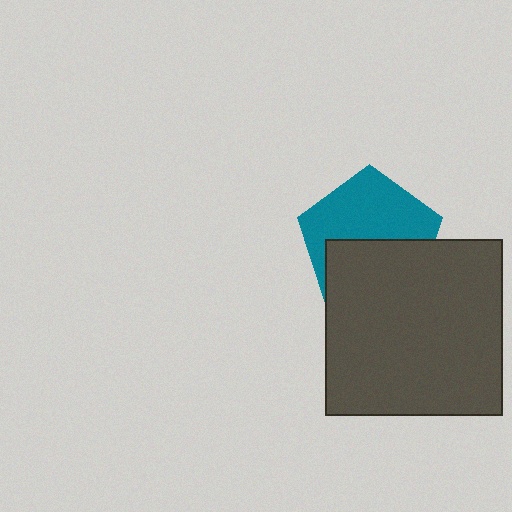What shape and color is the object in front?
The object in front is a dark gray square.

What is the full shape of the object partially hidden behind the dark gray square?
The partially hidden object is a teal pentagon.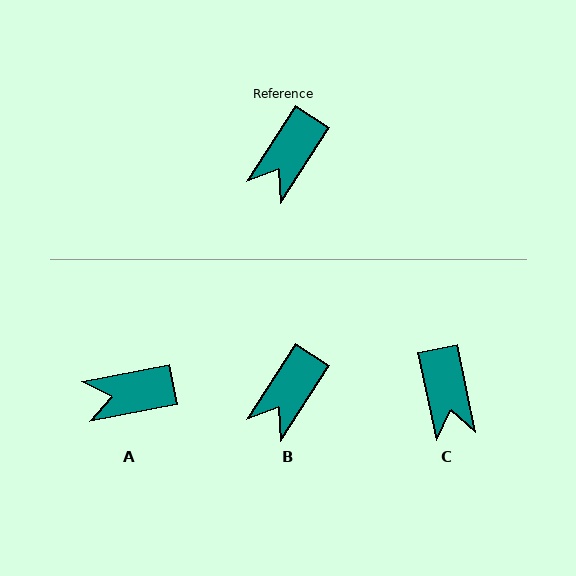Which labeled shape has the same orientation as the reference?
B.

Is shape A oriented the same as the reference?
No, it is off by about 47 degrees.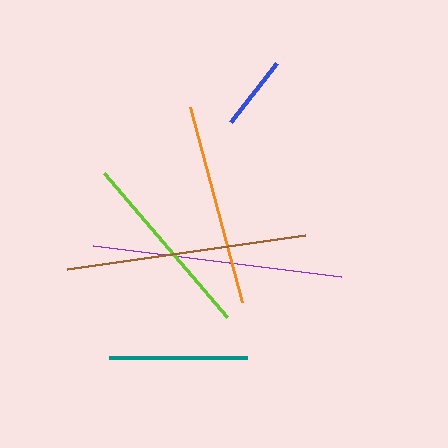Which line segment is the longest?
The purple line is the longest at approximately 250 pixels.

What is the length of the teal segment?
The teal segment is approximately 138 pixels long.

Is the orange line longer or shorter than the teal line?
The orange line is longer than the teal line.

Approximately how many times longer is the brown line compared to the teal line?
The brown line is approximately 1.7 times the length of the teal line.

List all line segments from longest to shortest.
From longest to shortest: purple, brown, orange, lime, teal, blue.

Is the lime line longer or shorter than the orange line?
The orange line is longer than the lime line.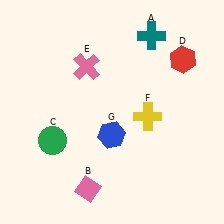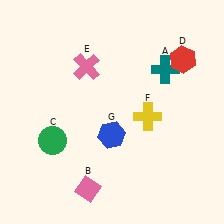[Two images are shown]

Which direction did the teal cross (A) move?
The teal cross (A) moved down.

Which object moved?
The teal cross (A) moved down.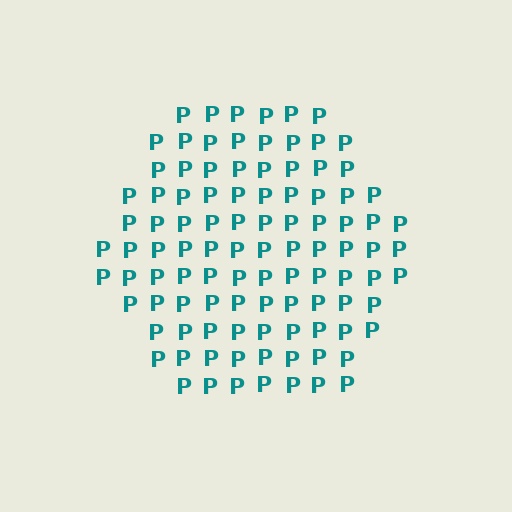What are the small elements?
The small elements are letter P's.